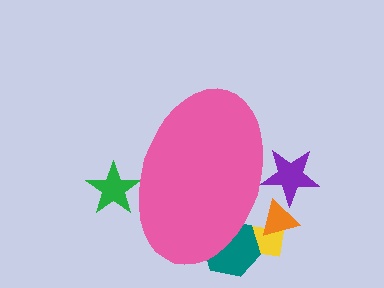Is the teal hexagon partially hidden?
Yes, the teal hexagon is partially hidden behind the pink ellipse.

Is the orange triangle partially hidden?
Yes, the orange triangle is partially hidden behind the pink ellipse.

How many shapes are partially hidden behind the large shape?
5 shapes are partially hidden.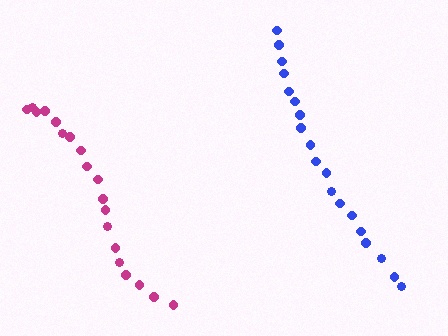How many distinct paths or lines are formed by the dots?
There are 2 distinct paths.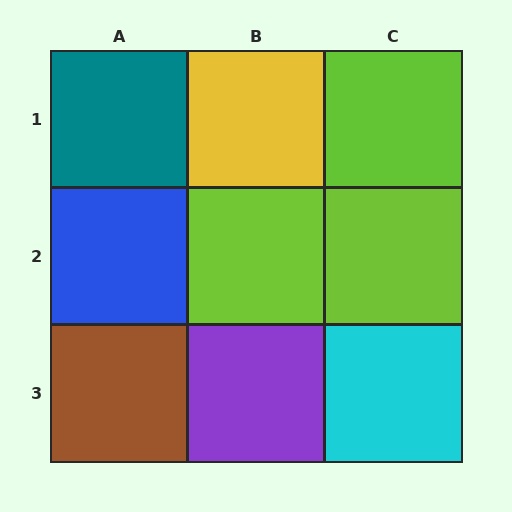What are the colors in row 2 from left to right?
Blue, lime, lime.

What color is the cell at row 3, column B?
Purple.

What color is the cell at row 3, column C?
Cyan.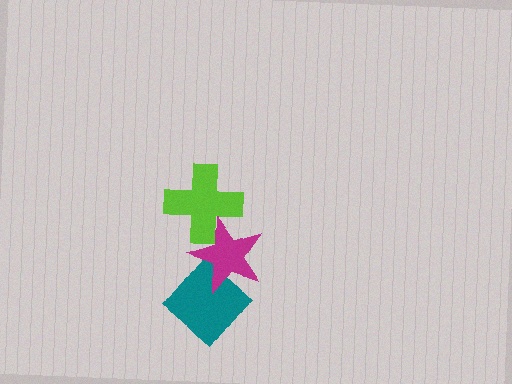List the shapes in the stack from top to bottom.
From top to bottom: the lime cross, the magenta star, the teal diamond.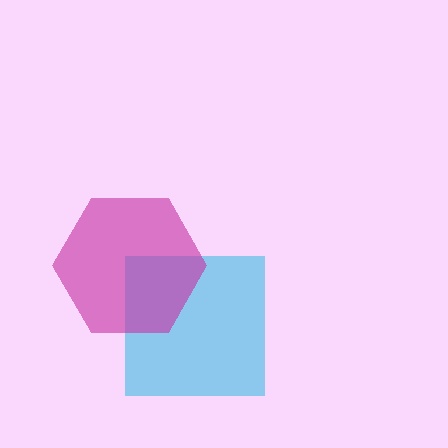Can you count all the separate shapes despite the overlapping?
Yes, there are 2 separate shapes.